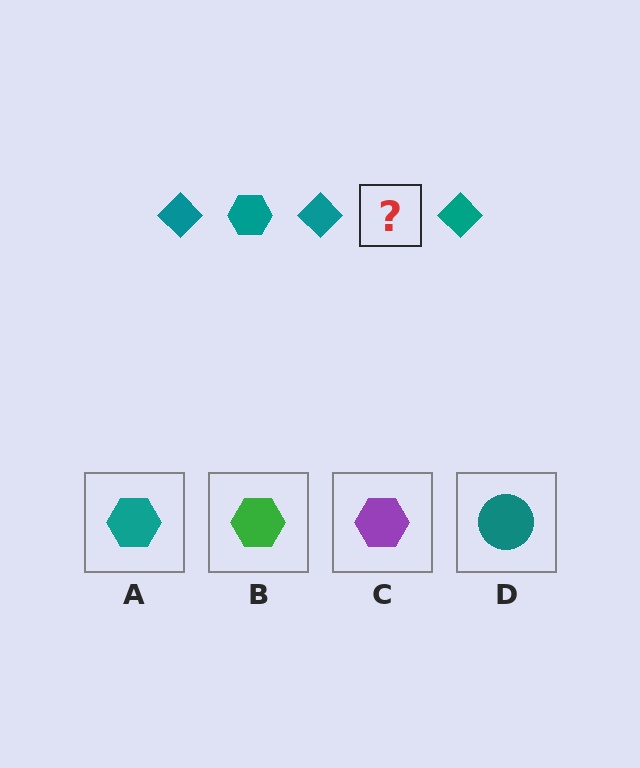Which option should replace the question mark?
Option A.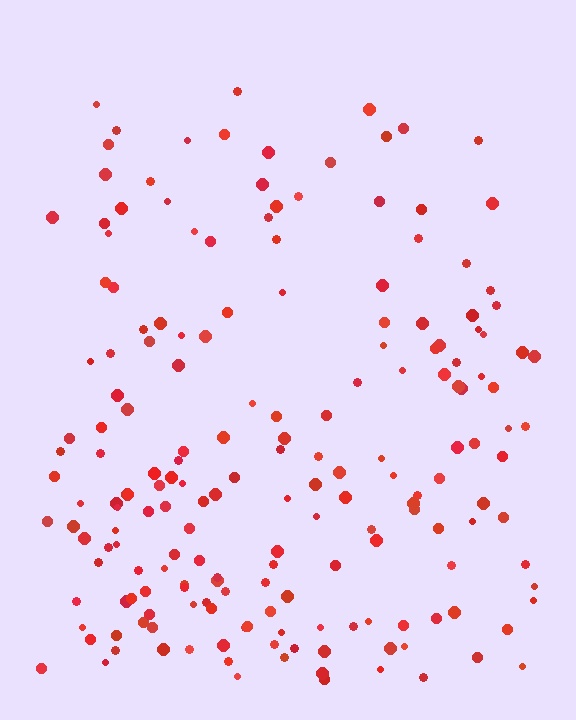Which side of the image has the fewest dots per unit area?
The top.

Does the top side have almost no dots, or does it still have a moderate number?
Still a moderate number, just noticeably fewer than the bottom.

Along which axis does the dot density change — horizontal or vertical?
Vertical.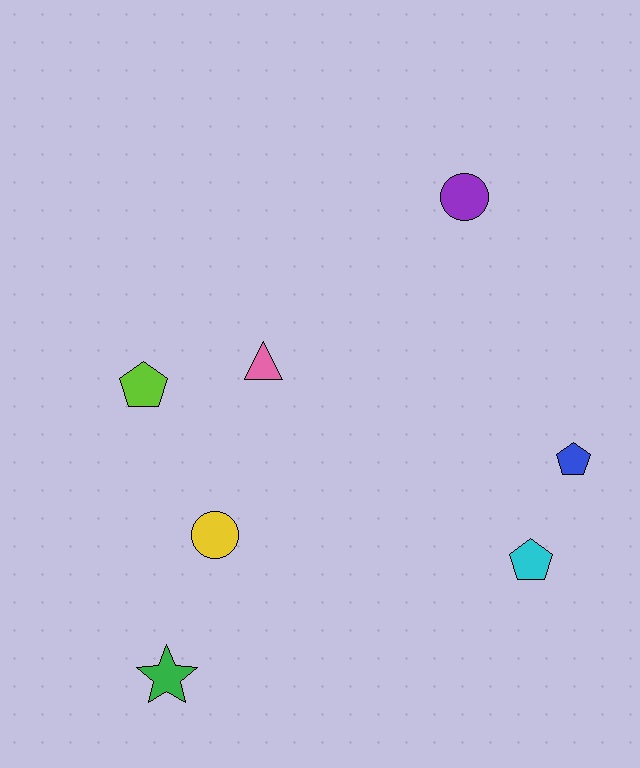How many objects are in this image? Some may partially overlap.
There are 7 objects.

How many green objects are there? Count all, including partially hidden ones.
There is 1 green object.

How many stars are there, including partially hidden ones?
There is 1 star.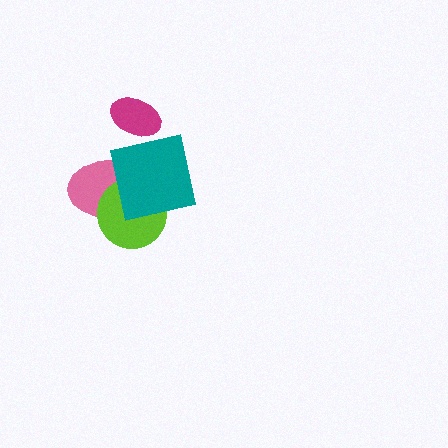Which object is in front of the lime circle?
The teal square is in front of the lime circle.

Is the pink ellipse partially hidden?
Yes, it is partially covered by another shape.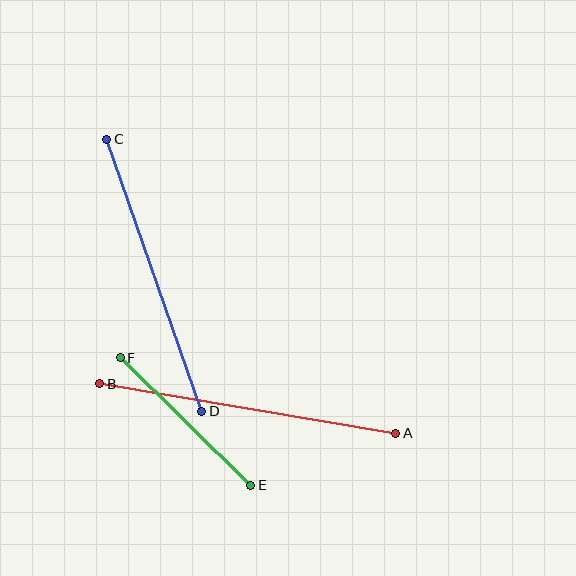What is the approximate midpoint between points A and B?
The midpoint is at approximately (248, 408) pixels.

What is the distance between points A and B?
The distance is approximately 300 pixels.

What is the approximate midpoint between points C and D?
The midpoint is at approximately (154, 275) pixels.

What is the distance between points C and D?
The distance is approximately 288 pixels.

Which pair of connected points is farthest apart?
Points A and B are farthest apart.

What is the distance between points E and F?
The distance is approximately 183 pixels.